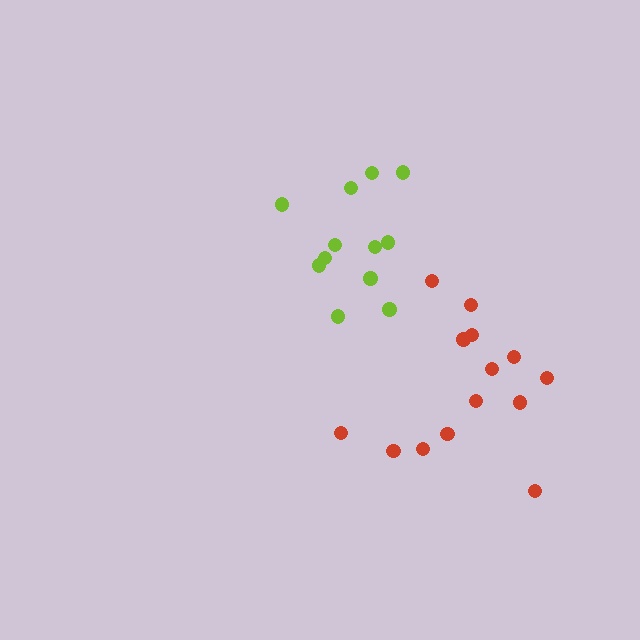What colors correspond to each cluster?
The clusters are colored: lime, red.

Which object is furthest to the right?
The red cluster is rightmost.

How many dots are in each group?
Group 1: 12 dots, Group 2: 14 dots (26 total).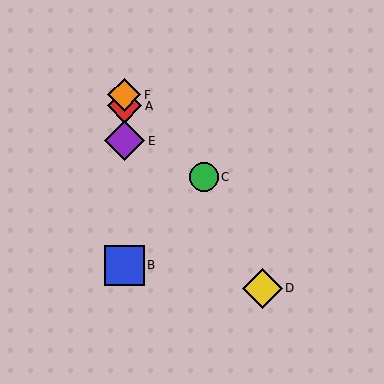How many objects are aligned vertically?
4 objects (A, B, E, F) are aligned vertically.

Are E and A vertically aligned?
Yes, both are at x≈124.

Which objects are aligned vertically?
Objects A, B, E, F are aligned vertically.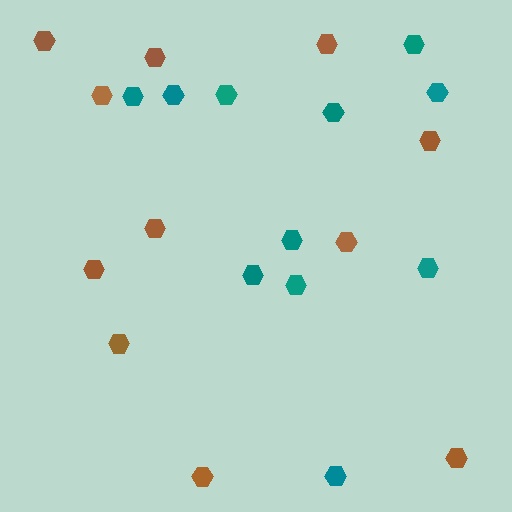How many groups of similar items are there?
There are 2 groups: one group of teal hexagons (11) and one group of brown hexagons (11).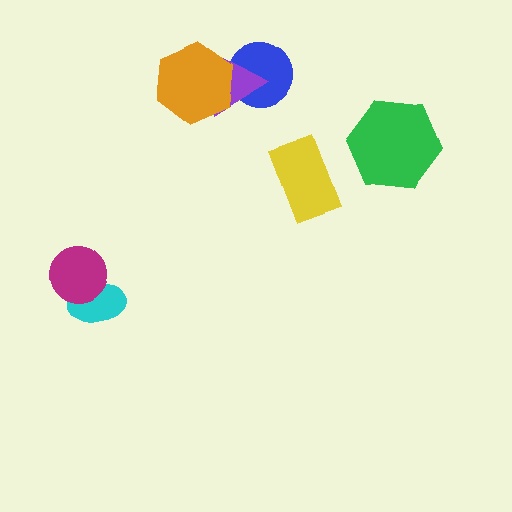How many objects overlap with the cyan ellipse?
1 object overlaps with the cyan ellipse.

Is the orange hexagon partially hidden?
No, no other shape covers it.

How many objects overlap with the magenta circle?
1 object overlaps with the magenta circle.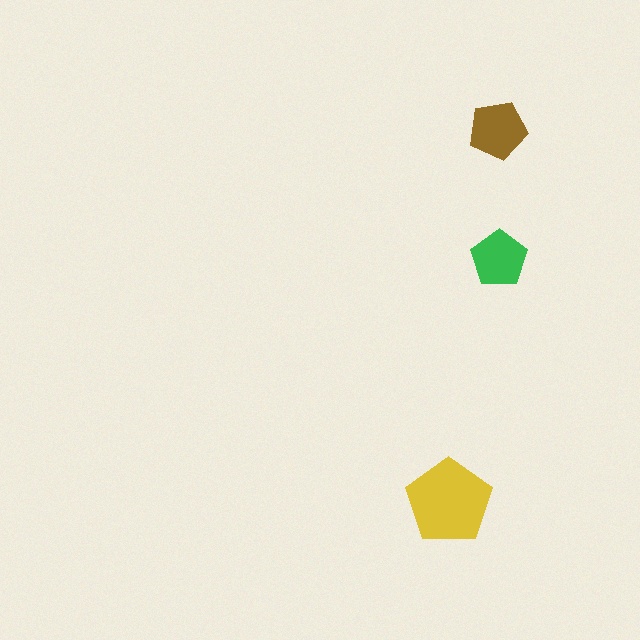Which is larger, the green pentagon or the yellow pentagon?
The yellow one.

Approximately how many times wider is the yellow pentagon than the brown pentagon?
About 1.5 times wider.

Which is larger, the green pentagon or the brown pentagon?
The brown one.